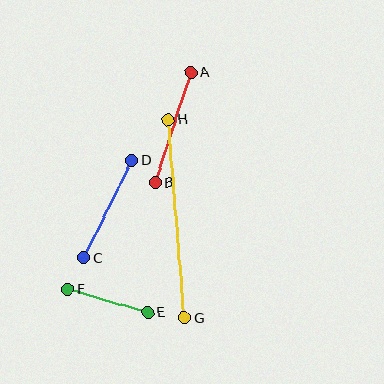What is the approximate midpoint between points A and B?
The midpoint is at approximately (173, 127) pixels.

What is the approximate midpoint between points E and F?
The midpoint is at approximately (108, 301) pixels.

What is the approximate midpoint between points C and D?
The midpoint is at approximately (108, 209) pixels.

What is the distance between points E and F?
The distance is approximately 83 pixels.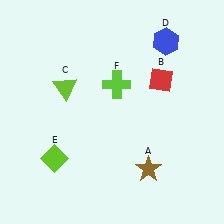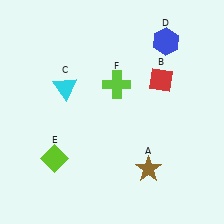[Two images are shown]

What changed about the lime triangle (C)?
In Image 1, C is lime. In Image 2, it changed to cyan.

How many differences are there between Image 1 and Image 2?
There is 1 difference between the two images.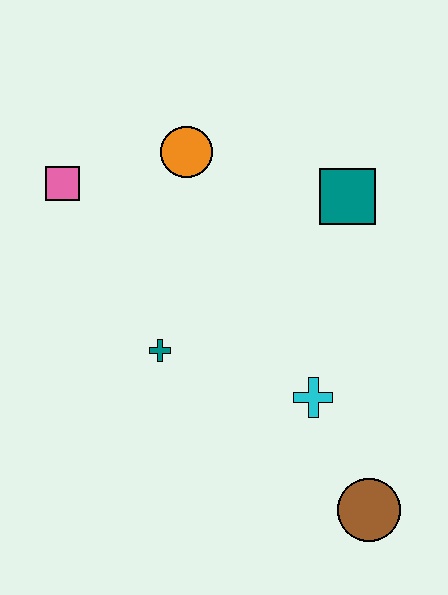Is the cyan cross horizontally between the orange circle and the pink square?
No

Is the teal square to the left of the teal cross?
No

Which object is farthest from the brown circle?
The pink square is farthest from the brown circle.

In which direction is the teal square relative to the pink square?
The teal square is to the right of the pink square.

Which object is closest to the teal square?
The orange circle is closest to the teal square.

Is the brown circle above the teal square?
No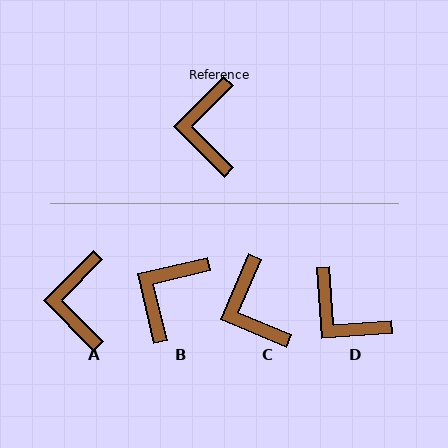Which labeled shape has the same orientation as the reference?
A.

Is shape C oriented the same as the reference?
No, it is off by about 22 degrees.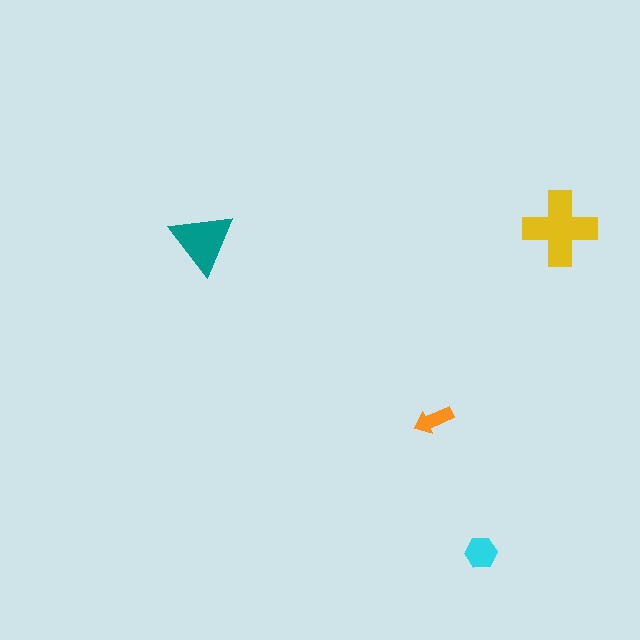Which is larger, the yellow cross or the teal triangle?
The yellow cross.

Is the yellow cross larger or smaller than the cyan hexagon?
Larger.